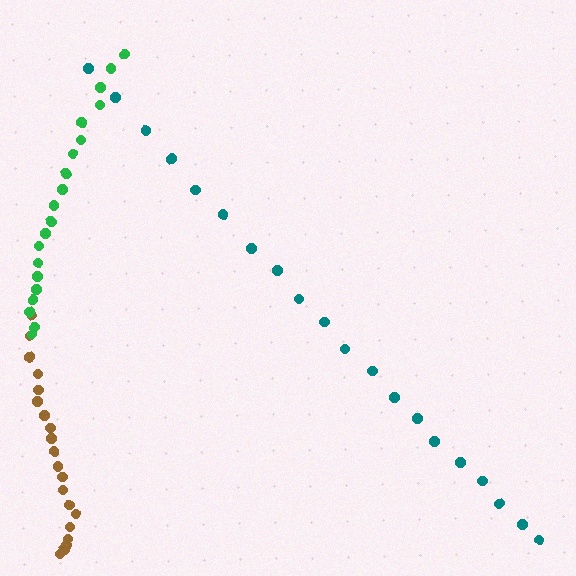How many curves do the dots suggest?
There are 3 distinct paths.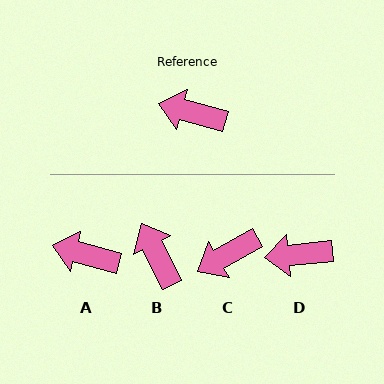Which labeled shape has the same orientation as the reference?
A.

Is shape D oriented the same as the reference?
No, it is off by about 21 degrees.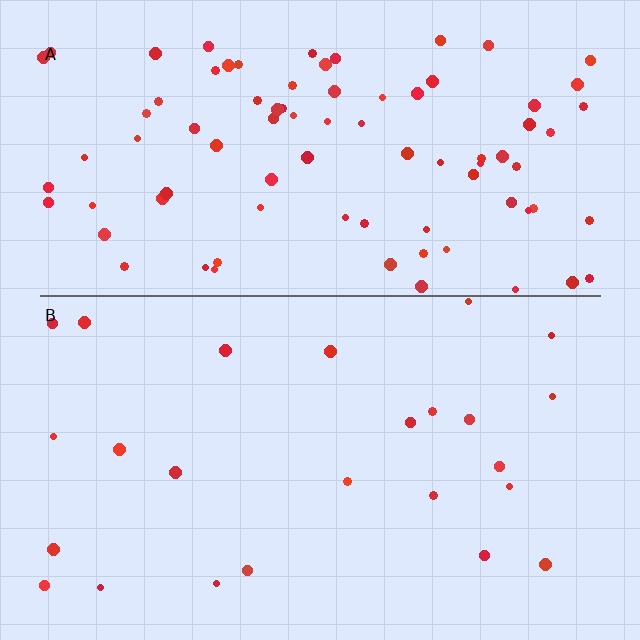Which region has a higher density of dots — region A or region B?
A (the top).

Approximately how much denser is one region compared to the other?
Approximately 3.5× — region A over region B.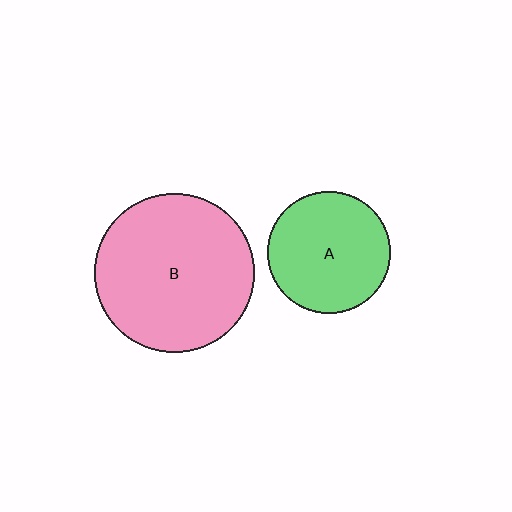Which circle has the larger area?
Circle B (pink).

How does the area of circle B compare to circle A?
Approximately 1.7 times.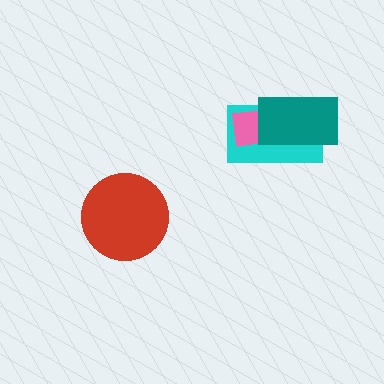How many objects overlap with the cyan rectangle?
2 objects overlap with the cyan rectangle.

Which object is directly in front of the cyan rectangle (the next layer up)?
The pink rectangle is directly in front of the cyan rectangle.